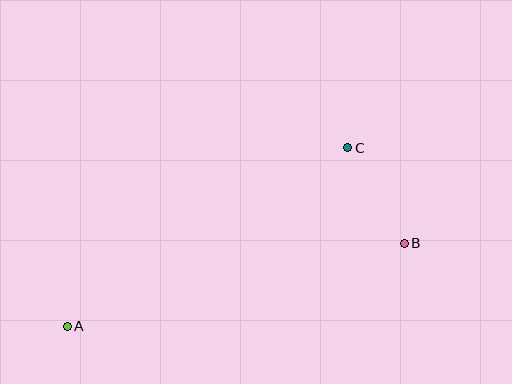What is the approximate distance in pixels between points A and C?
The distance between A and C is approximately 333 pixels.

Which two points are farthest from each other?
Points A and B are farthest from each other.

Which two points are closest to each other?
Points B and C are closest to each other.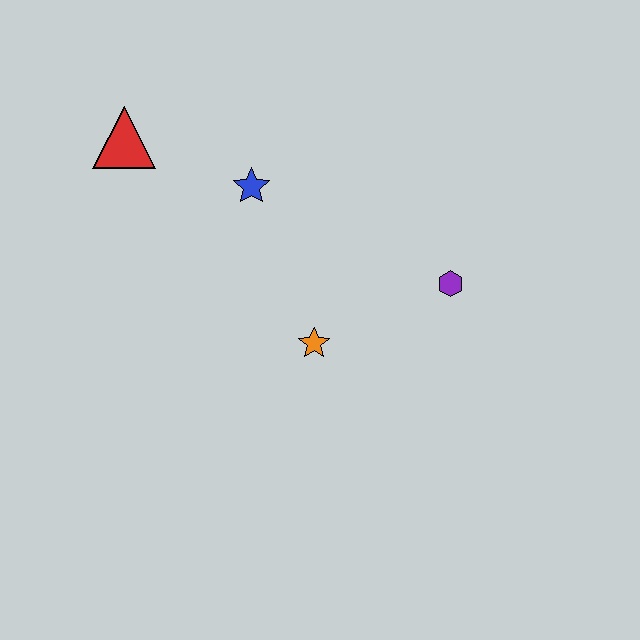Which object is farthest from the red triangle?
The purple hexagon is farthest from the red triangle.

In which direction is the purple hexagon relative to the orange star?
The purple hexagon is to the right of the orange star.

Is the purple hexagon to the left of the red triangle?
No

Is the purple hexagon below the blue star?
Yes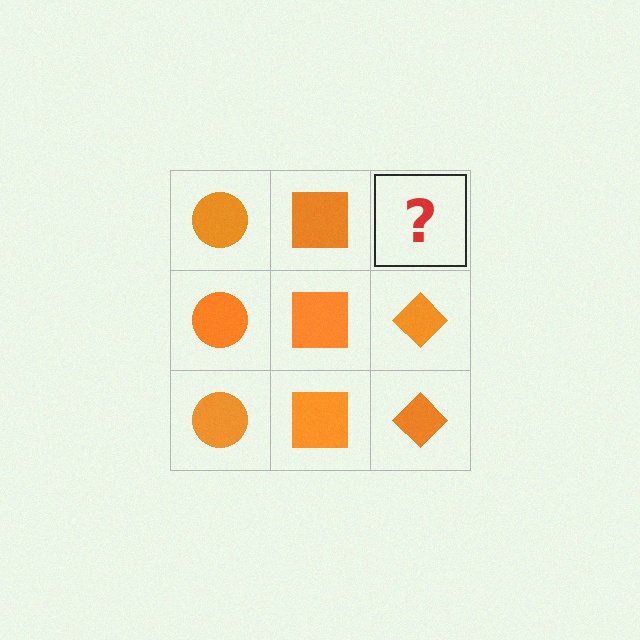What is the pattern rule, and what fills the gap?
The rule is that each column has a consistent shape. The gap should be filled with an orange diamond.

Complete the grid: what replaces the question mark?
The question mark should be replaced with an orange diamond.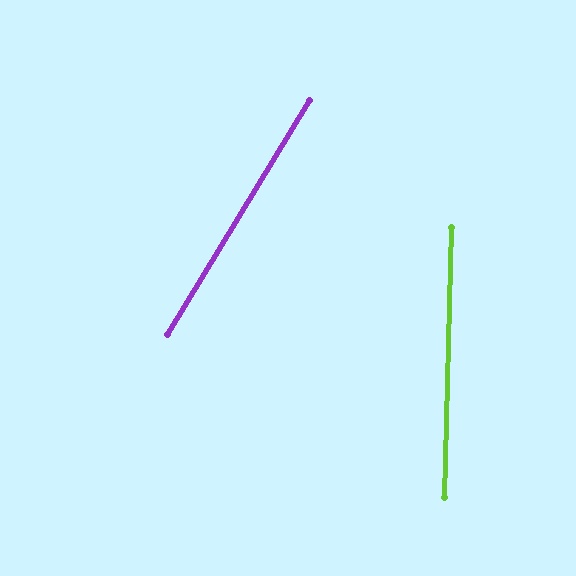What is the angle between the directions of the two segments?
Approximately 30 degrees.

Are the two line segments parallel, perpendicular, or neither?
Neither parallel nor perpendicular — they differ by about 30°.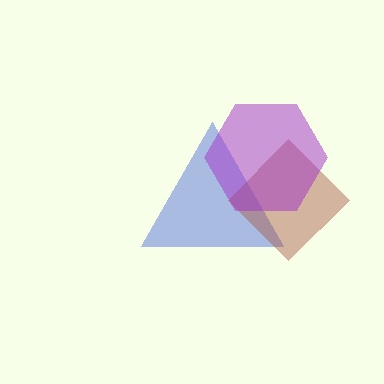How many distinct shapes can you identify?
There are 3 distinct shapes: a blue triangle, a brown diamond, a purple hexagon.